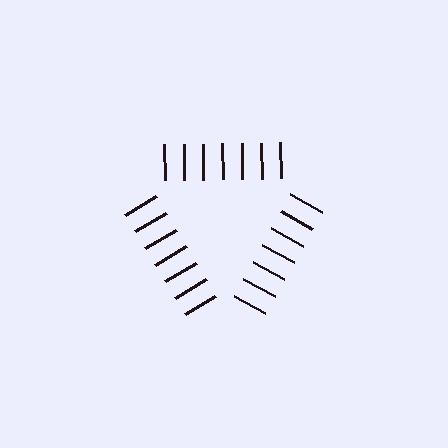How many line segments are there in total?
21 — 7 along each of the 3 edges.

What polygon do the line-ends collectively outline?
An illusory triangle — the line segments terminate on its edges but no continuous stroke is drawn.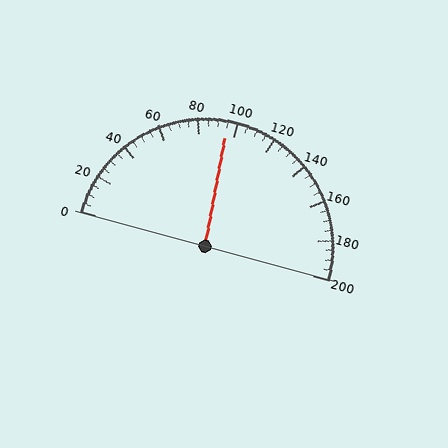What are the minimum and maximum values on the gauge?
The gauge ranges from 0 to 200.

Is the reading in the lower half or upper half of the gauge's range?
The reading is in the lower half of the range (0 to 200).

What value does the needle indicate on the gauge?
The needle indicates approximately 95.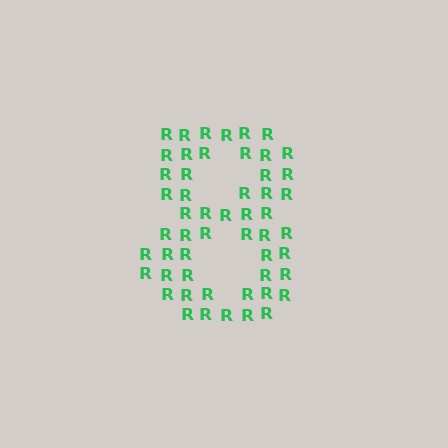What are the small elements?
The small elements are letter R's.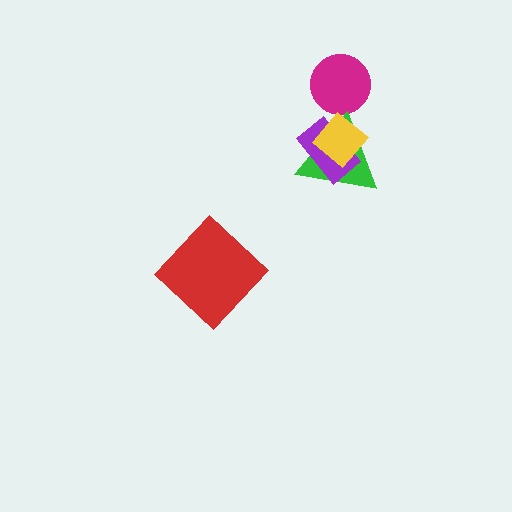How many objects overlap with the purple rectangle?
2 objects overlap with the purple rectangle.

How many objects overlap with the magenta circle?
0 objects overlap with the magenta circle.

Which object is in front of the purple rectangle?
The yellow diamond is in front of the purple rectangle.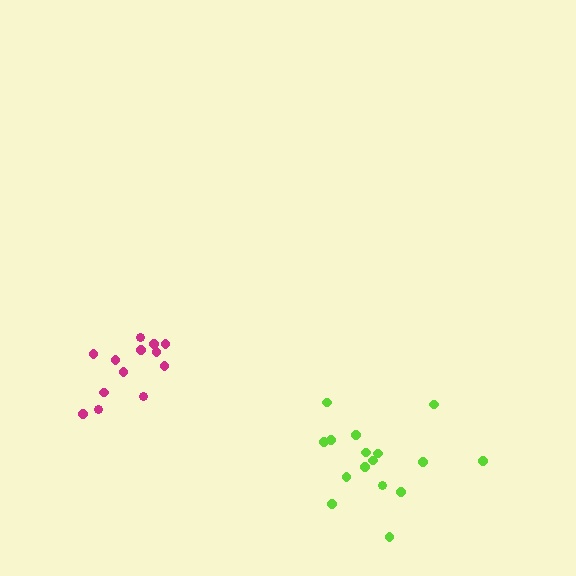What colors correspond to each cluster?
The clusters are colored: lime, magenta.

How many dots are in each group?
Group 1: 16 dots, Group 2: 13 dots (29 total).